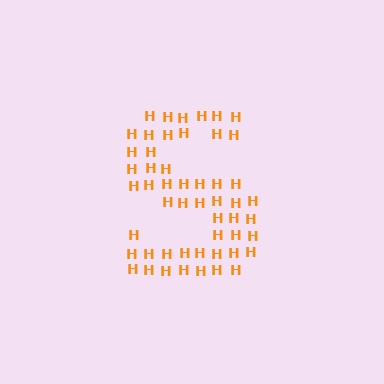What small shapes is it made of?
It is made of small letter H's.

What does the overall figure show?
The overall figure shows the letter S.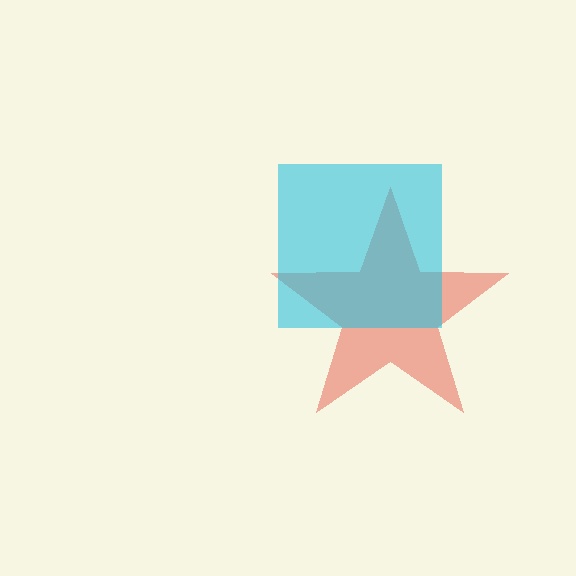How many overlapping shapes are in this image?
There are 2 overlapping shapes in the image.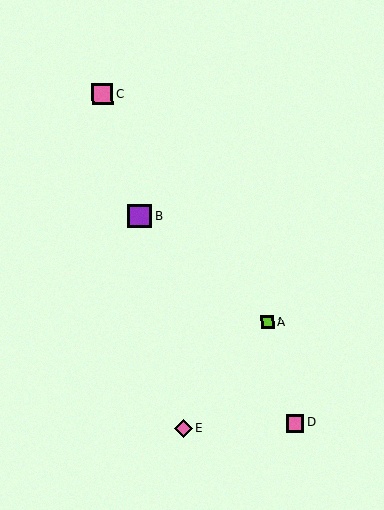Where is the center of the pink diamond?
The center of the pink diamond is at (183, 429).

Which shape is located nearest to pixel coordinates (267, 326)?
The lime square (labeled A) at (267, 323) is nearest to that location.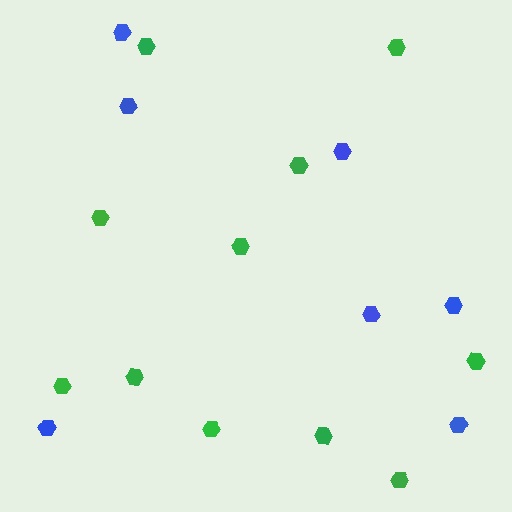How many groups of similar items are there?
There are 2 groups: one group of green hexagons (11) and one group of blue hexagons (7).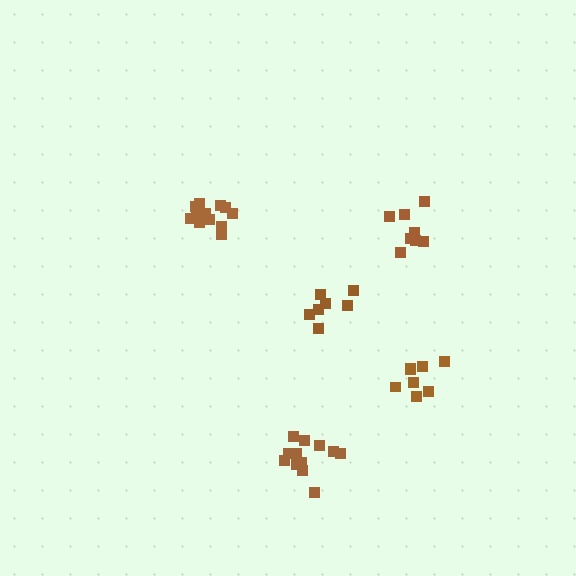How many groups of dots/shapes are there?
There are 5 groups.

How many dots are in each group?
Group 1: 8 dots, Group 2: 12 dots, Group 3: 12 dots, Group 4: 8 dots, Group 5: 7 dots (47 total).